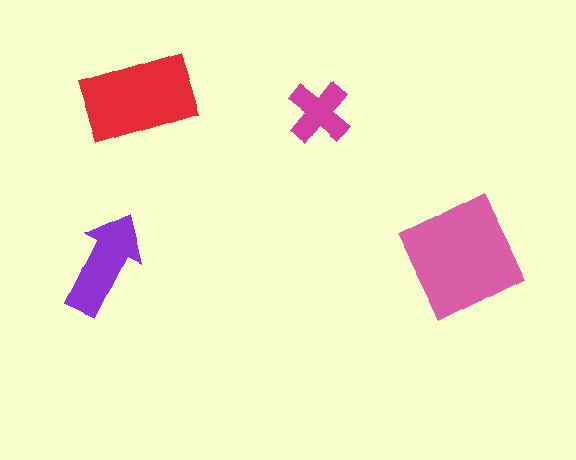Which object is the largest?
The pink square.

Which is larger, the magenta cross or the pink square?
The pink square.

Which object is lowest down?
The purple arrow is bottommost.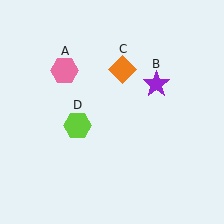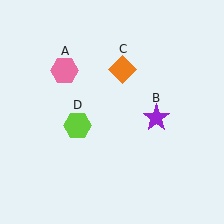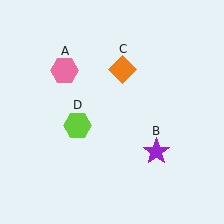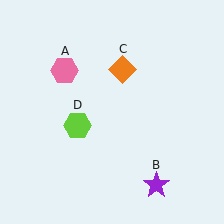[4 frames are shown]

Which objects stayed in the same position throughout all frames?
Pink hexagon (object A) and orange diamond (object C) and lime hexagon (object D) remained stationary.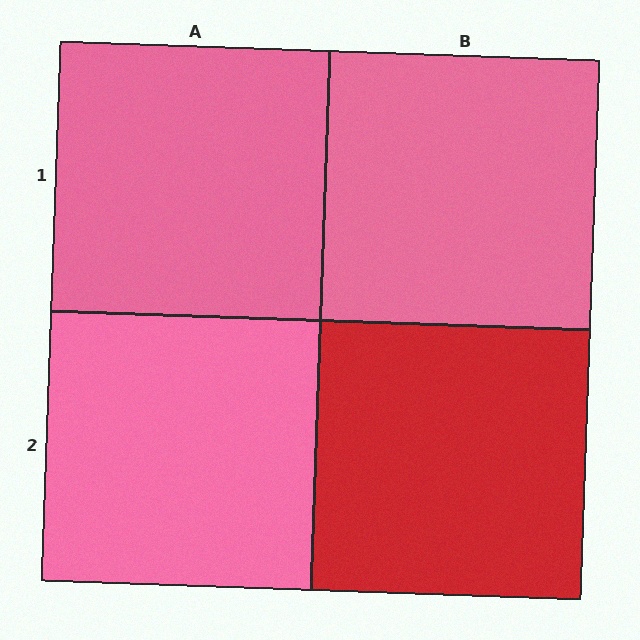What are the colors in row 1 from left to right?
Pink, pink.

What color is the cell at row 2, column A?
Pink.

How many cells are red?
1 cell is red.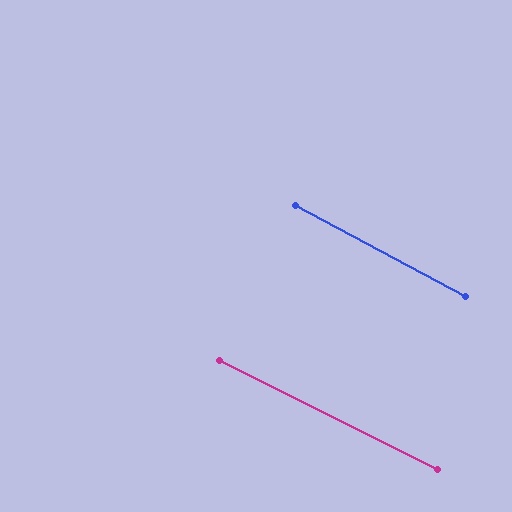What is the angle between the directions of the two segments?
Approximately 1 degree.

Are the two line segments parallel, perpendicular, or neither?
Parallel — their directions differ by only 1.5°.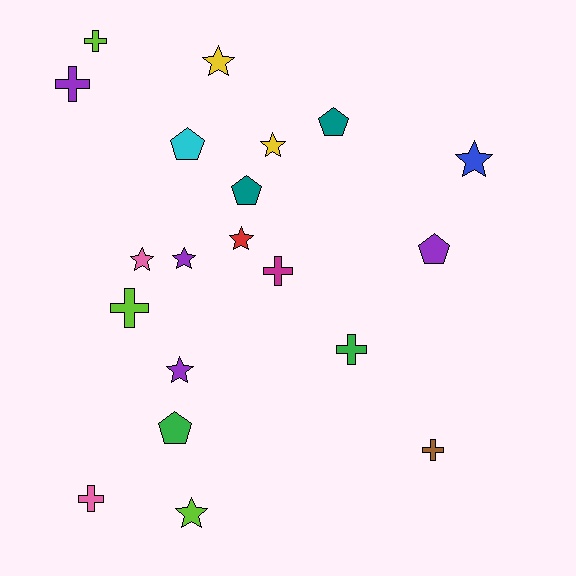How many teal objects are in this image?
There are 2 teal objects.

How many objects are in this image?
There are 20 objects.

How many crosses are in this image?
There are 7 crosses.